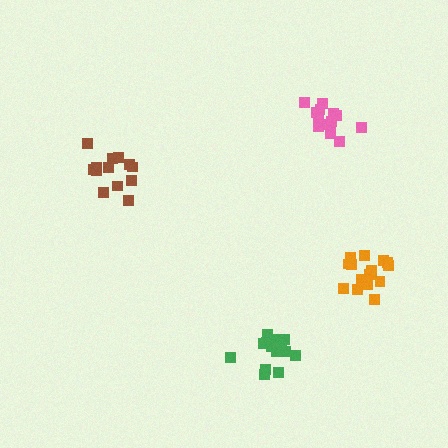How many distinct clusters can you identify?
There are 4 distinct clusters.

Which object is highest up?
The pink cluster is topmost.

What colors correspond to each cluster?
The clusters are colored: pink, brown, orange, green.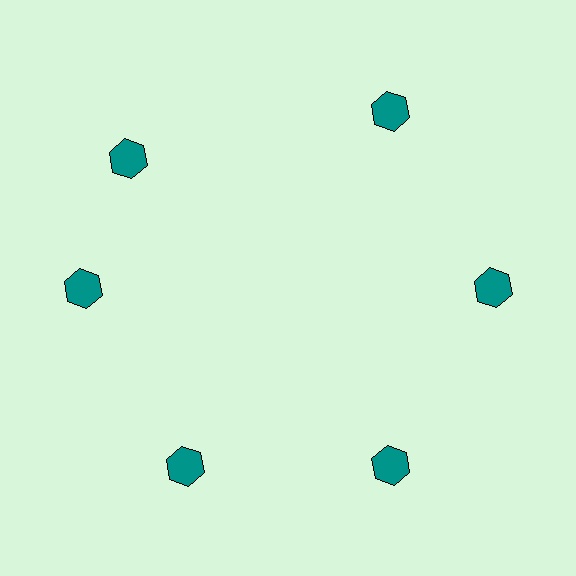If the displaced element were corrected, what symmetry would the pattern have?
It would have 6-fold rotational symmetry — the pattern would map onto itself every 60 degrees.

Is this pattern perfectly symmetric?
No. The 6 teal hexagons are arranged in a ring, but one element near the 11 o'clock position is rotated out of alignment along the ring, breaking the 6-fold rotational symmetry.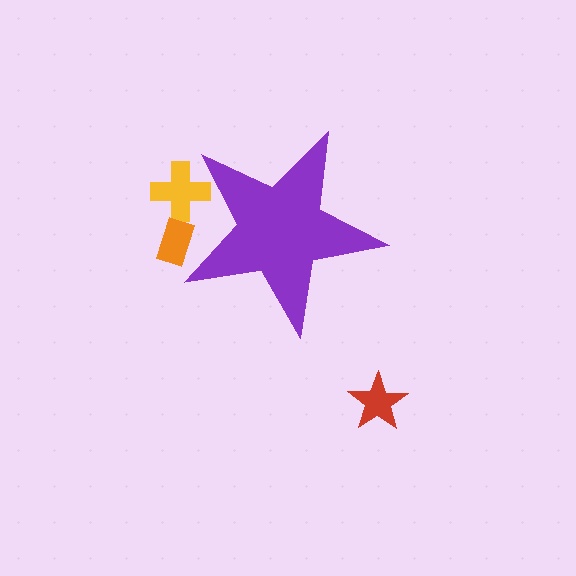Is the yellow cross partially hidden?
Yes, the yellow cross is partially hidden behind the purple star.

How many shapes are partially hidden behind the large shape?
2 shapes are partially hidden.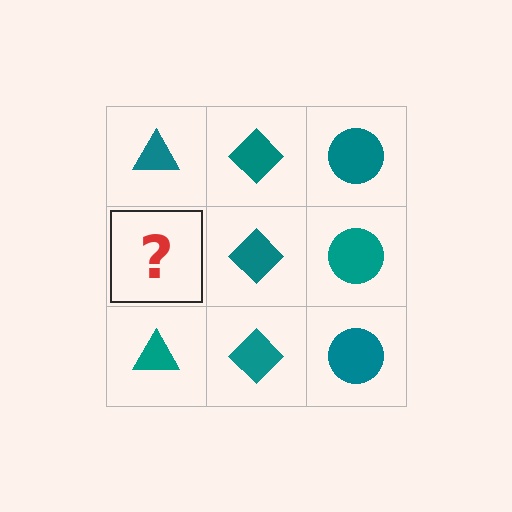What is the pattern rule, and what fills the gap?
The rule is that each column has a consistent shape. The gap should be filled with a teal triangle.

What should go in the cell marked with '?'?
The missing cell should contain a teal triangle.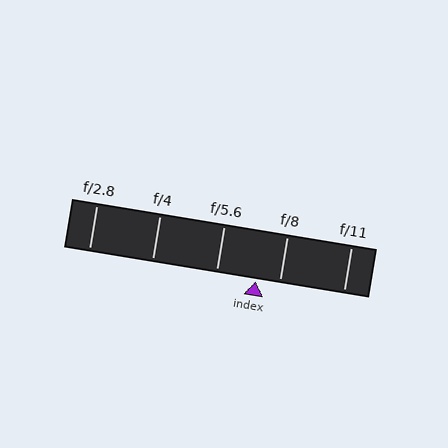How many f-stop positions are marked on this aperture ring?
There are 5 f-stop positions marked.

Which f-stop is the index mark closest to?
The index mark is closest to f/8.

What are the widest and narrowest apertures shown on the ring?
The widest aperture shown is f/2.8 and the narrowest is f/11.